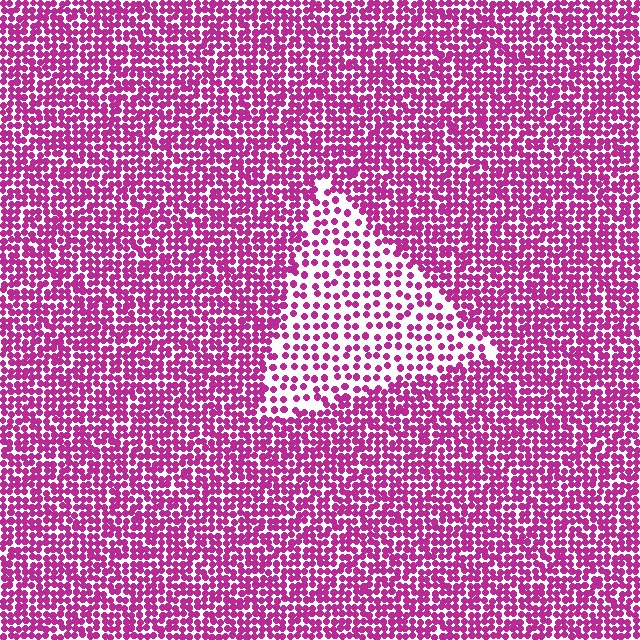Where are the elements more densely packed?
The elements are more densely packed outside the triangle boundary.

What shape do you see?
I see a triangle.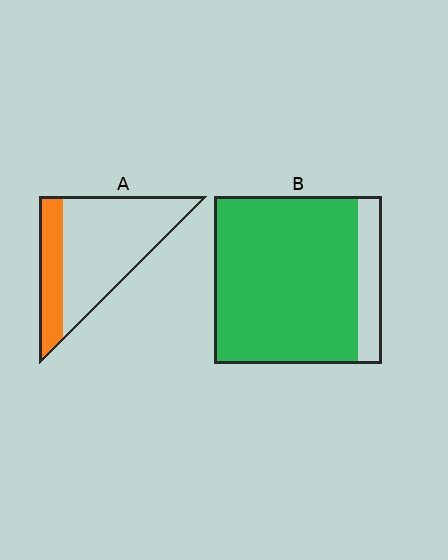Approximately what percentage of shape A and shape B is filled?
A is approximately 25% and B is approximately 85%.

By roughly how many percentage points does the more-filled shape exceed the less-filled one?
By roughly 60 percentage points (B over A).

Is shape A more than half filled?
No.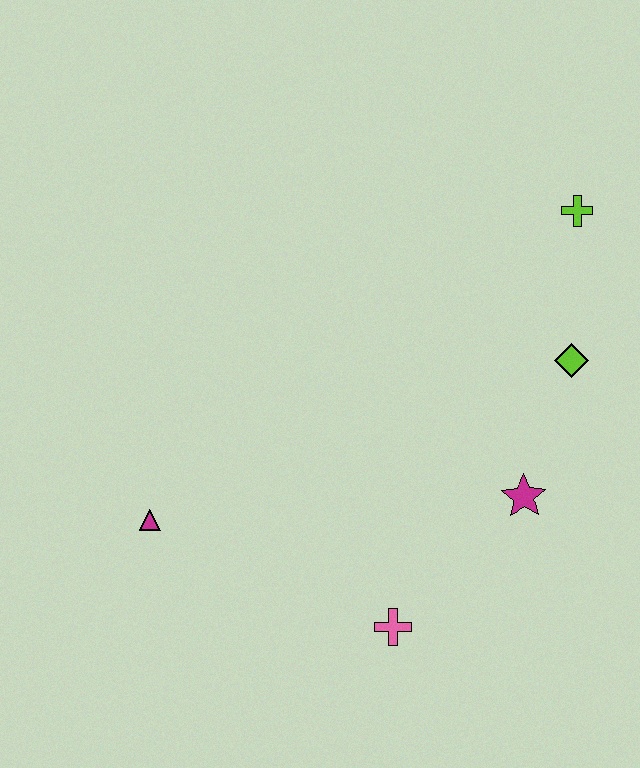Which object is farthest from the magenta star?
The magenta triangle is farthest from the magenta star.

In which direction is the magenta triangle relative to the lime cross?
The magenta triangle is to the left of the lime cross.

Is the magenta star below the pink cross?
No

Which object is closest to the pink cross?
The magenta star is closest to the pink cross.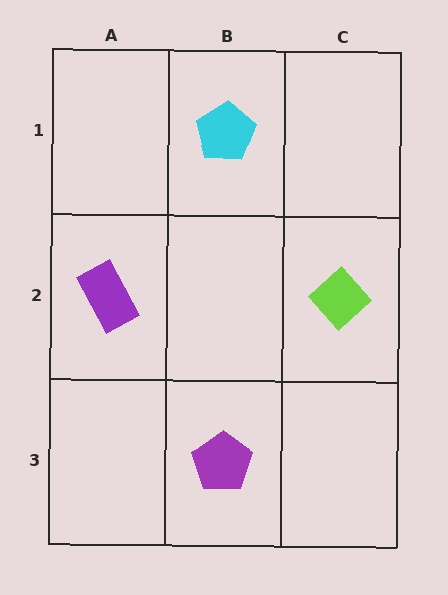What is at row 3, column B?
A purple pentagon.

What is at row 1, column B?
A cyan pentagon.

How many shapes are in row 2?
2 shapes.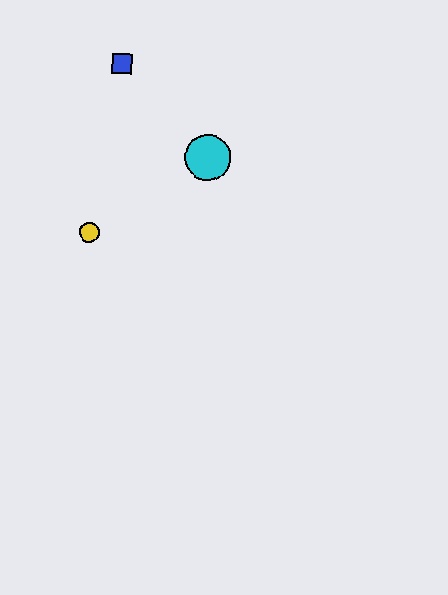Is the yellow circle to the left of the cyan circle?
Yes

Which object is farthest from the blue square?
The yellow circle is farthest from the blue square.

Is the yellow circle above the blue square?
No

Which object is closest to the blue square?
The cyan circle is closest to the blue square.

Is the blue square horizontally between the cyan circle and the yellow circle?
Yes